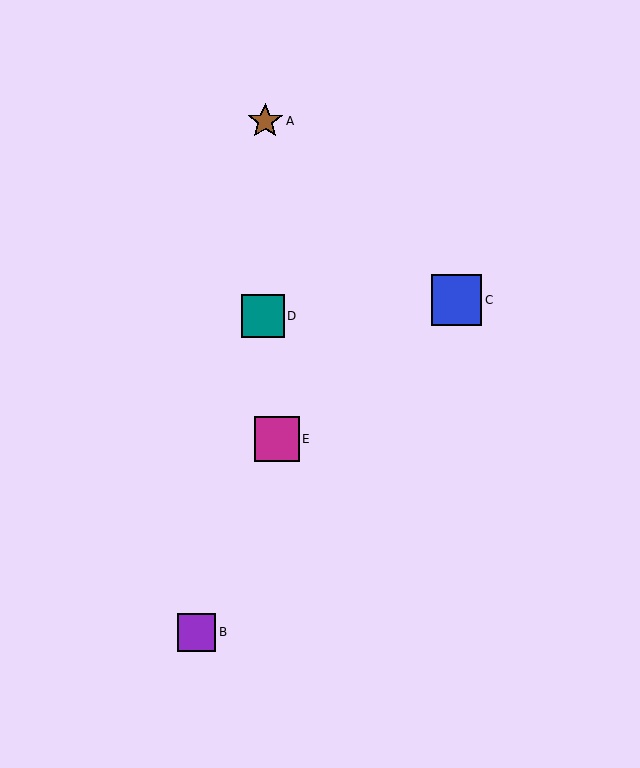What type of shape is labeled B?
Shape B is a purple square.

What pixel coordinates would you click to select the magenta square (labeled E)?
Click at (277, 439) to select the magenta square E.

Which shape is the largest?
The blue square (labeled C) is the largest.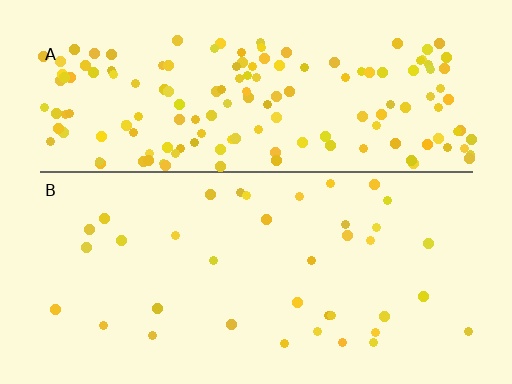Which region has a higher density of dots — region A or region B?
A (the top).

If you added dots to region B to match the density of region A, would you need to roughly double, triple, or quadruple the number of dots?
Approximately quadruple.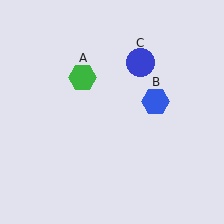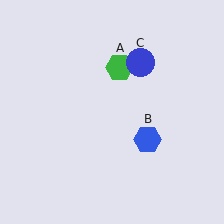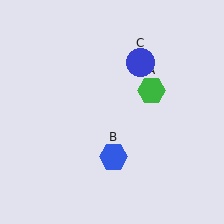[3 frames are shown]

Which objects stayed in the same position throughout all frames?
Blue circle (object C) remained stationary.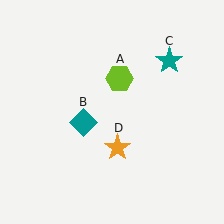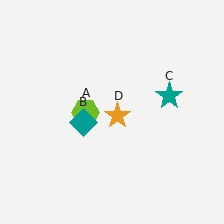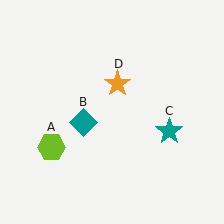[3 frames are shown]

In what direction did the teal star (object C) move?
The teal star (object C) moved down.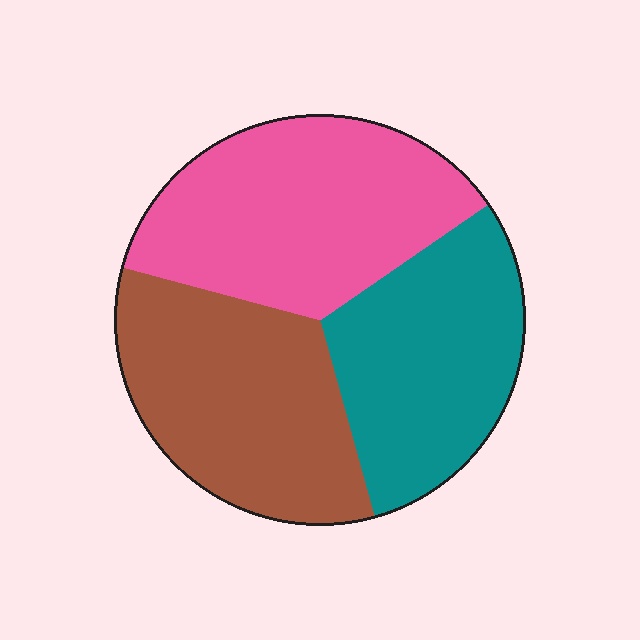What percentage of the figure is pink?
Pink takes up about three eighths (3/8) of the figure.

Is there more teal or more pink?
Pink.